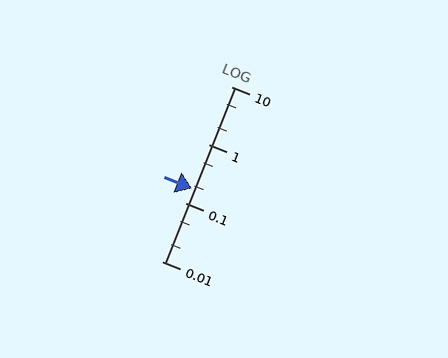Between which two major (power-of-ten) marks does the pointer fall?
The pointer is between 0.1 and 1.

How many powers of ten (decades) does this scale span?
The scale spans 3 decades, from 0.01 to 10.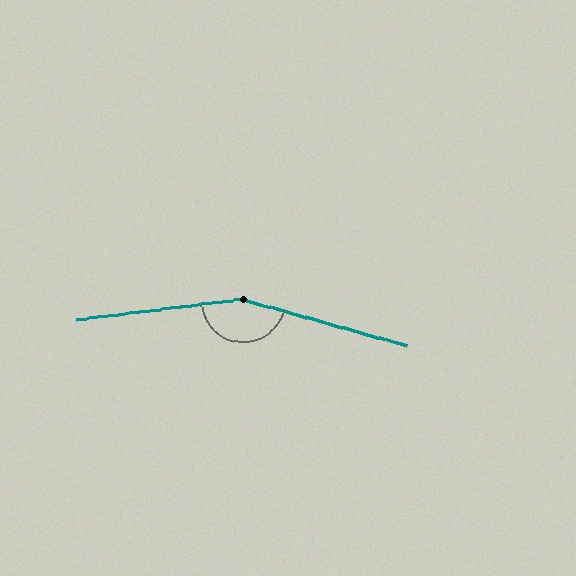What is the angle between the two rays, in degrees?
Approximately 157 degrees.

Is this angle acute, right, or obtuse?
It is obtuse.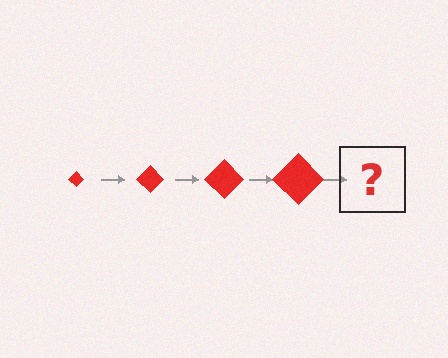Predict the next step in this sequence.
The next step is a red diamond, larger than the previous one.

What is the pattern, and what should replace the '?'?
The pattern is that the diamond gets progressively larger each step. The '?' should be a red diamond, larger than the previous one.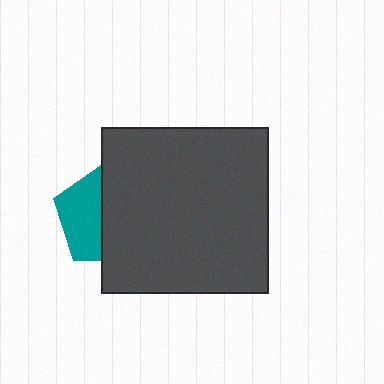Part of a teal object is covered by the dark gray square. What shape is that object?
It is a pentagon.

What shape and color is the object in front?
The object in front is a dark gray square.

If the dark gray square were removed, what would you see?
You would see the complete teal pentagon.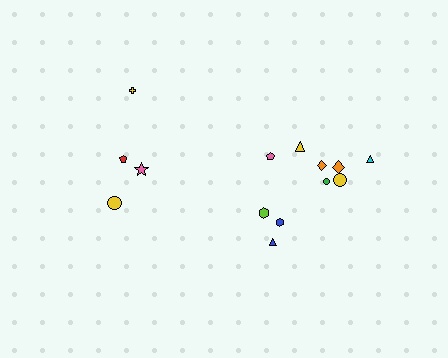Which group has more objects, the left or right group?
The right group.